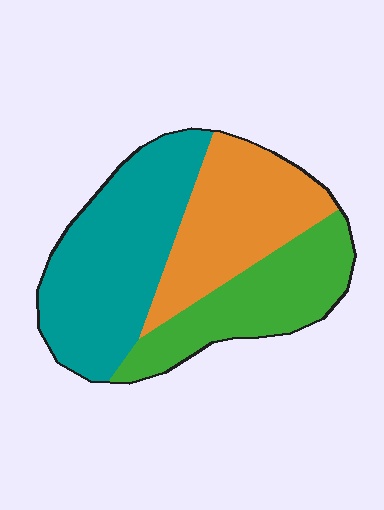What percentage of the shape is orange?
Orange takes up about one third (1/3) of the shape.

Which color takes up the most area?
Teal, at roughly 40%.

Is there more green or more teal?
Teal.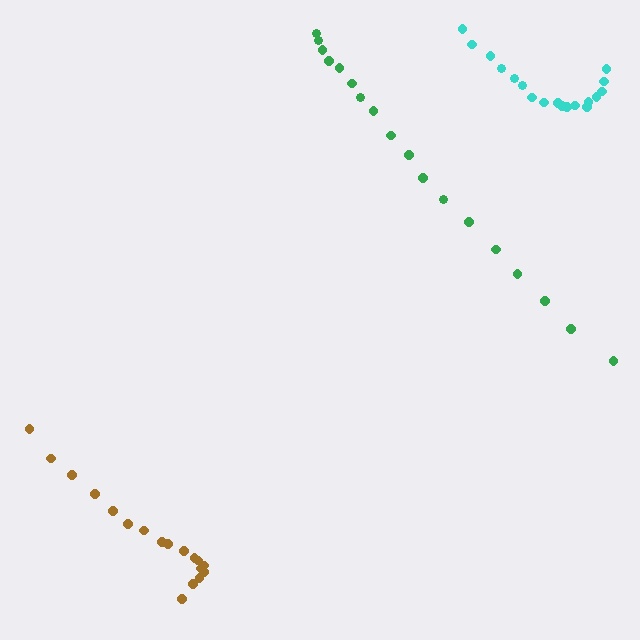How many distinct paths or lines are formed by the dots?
There are 3 distinct paths.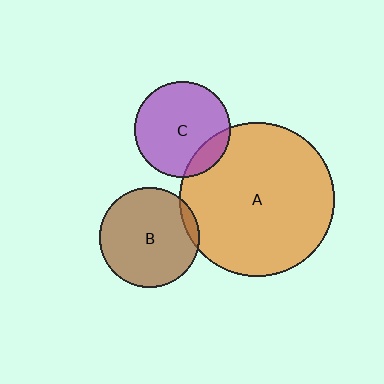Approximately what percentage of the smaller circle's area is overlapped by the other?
Approximately 5%.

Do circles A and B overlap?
Yes.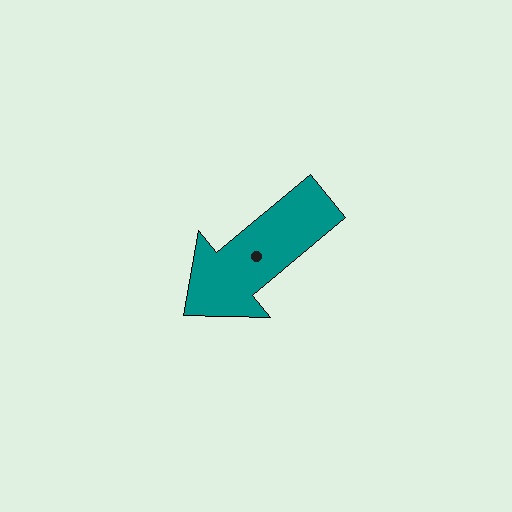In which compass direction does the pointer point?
Southwest.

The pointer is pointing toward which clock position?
Roughly 8 o'clock.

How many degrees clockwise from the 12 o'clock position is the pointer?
Approximately 230 degrees.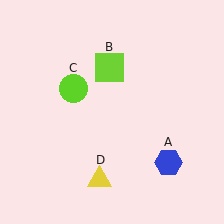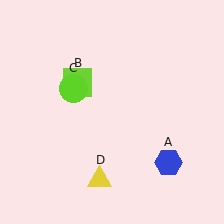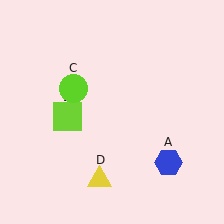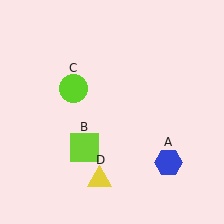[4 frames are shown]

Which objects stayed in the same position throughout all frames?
Blue hexagon (object A) and lime circle (object C) and yellow triangle (object D) remained stationary.